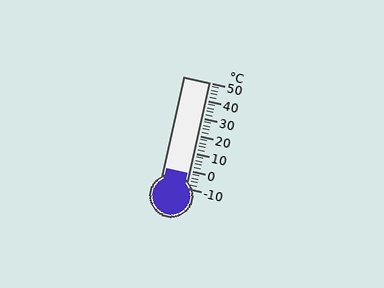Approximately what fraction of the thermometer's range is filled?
The thermometer is filled to approximately 15% of its range.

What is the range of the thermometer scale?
The thermometer scale ranges from -10°C to 50°C.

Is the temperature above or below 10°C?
The temperature is below 10°C.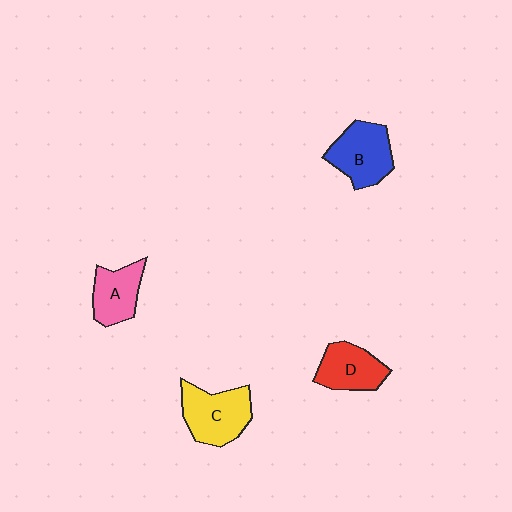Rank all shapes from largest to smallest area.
From largest to smallest: C (yellow), B (blue), D (red), A (pink).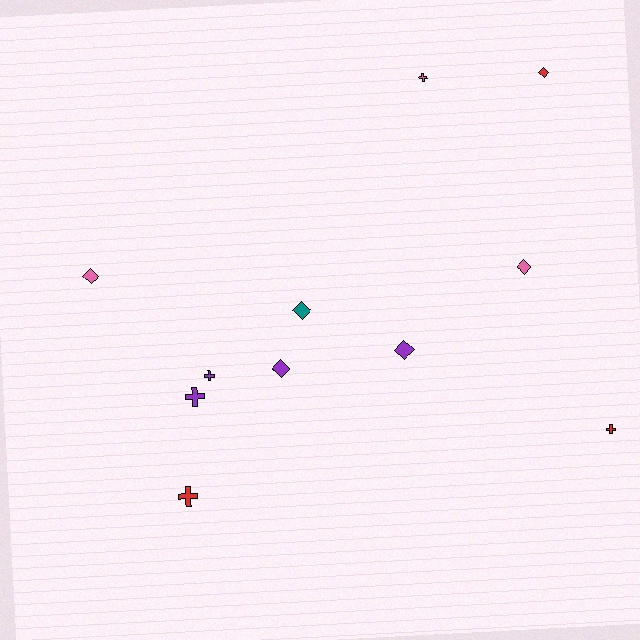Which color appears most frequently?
Purple, with 4 objects.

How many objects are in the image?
There are 11 objects.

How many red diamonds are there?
There is 1 red diamond.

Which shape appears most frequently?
Diamond, with 6 objects.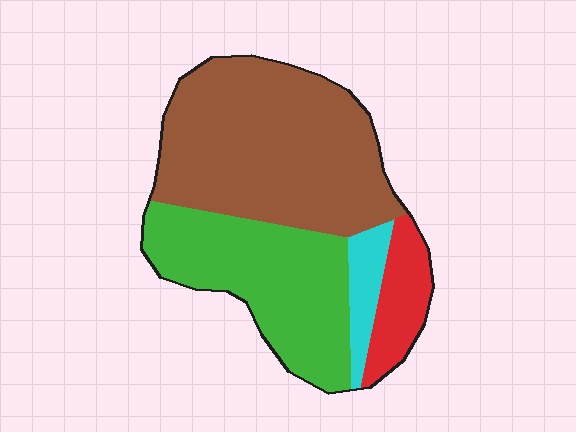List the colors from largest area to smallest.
From largest to smallest: brown, green, red, cyan.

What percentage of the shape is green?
Green covers roughly 35% of the shape.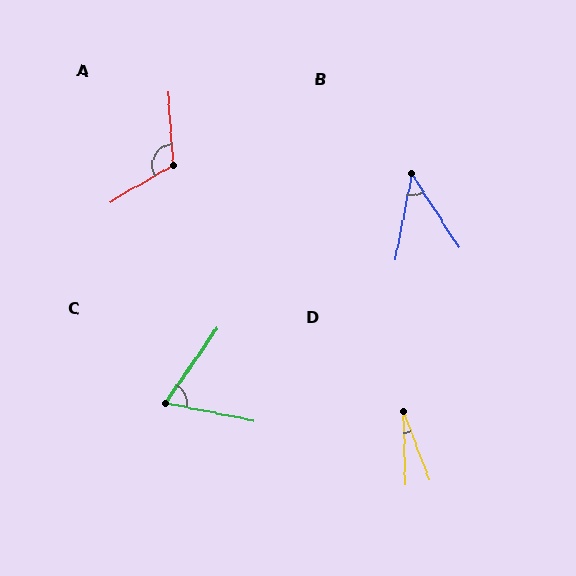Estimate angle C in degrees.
Approximately 66 degrees.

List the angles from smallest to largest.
D (20°), B (44°), C (66°), A (117°).